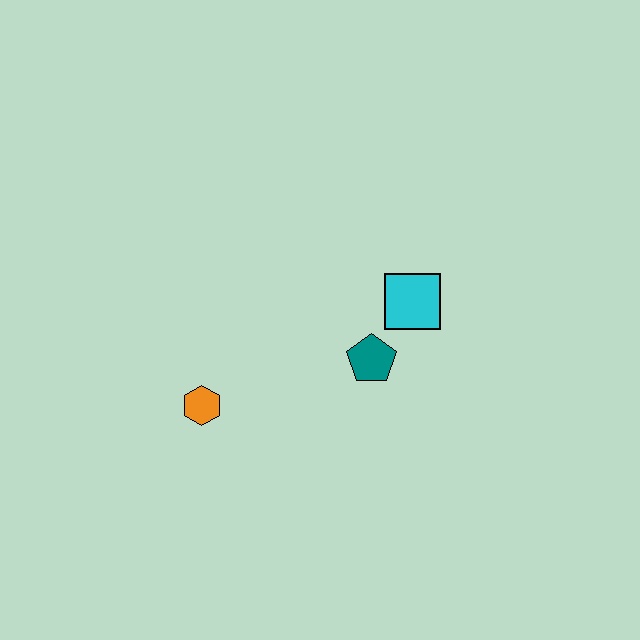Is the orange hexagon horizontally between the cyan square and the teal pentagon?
No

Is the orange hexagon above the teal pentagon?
No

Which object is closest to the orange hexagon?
The teal pentagon is closest to the orange hexagon.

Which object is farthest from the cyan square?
The orange hexagon is farthest from the cyan square.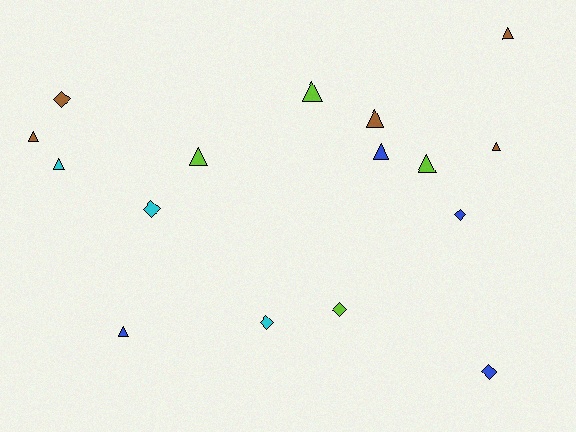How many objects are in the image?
There are 16 objects.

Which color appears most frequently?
Brown, with 5 objects.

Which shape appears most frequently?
Triangle, with 10 objects.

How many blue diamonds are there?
There are 2 blue diamonds.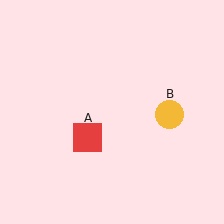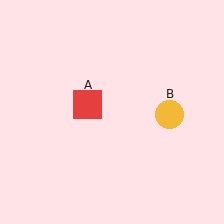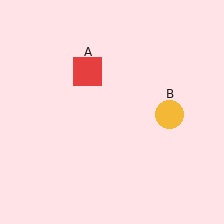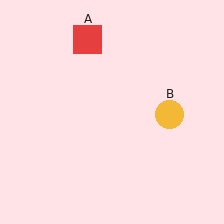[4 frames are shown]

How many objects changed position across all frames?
1 object changed position: red square (object A).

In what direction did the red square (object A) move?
The red square (object A) moved up.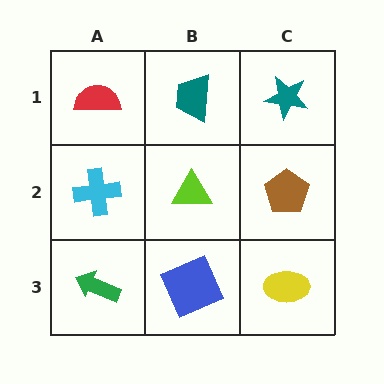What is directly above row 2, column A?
A red semicircle.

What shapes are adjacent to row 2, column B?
A teal trapezoid (row 1, column B), a blue square (row 3, column B), a cyan cross (row 2, column A), a brown pentagon (row 2, column C).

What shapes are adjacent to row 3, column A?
A cyan cross (row 2, column A), a blue square (row 3, column B).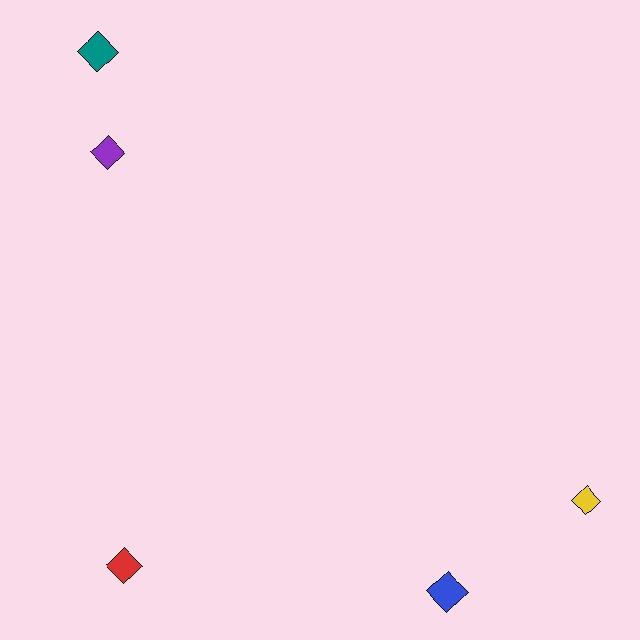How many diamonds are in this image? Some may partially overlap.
There are 5 diamonds.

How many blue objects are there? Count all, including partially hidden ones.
There is 1 blue object.